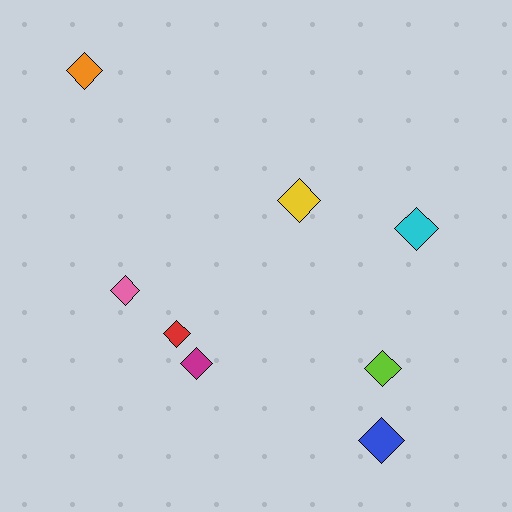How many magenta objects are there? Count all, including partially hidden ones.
There is 1 magenta object.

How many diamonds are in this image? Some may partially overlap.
There are 8 diamonds.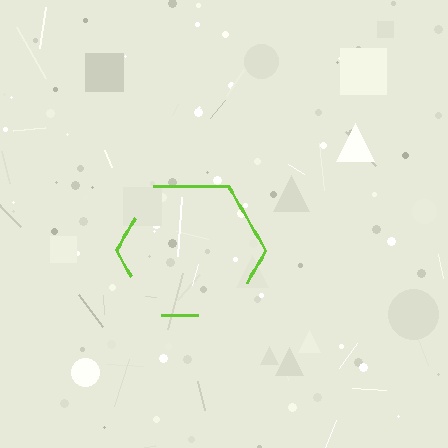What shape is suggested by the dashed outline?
The dashed outline suggests a hexagon.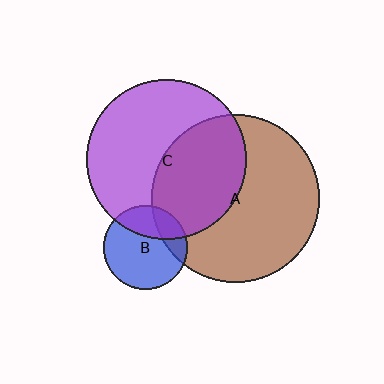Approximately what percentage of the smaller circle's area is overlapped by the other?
Approximately 20%.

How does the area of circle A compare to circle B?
Approximately 4.0 times.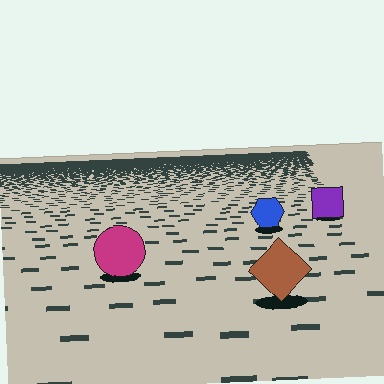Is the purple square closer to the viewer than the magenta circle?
No. The magenta circle is closer — you can tell from the texture gradient: the ground texture is coarser near it.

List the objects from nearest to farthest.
From nearest to farthest: the brown diamond, the magenta circle, the blue hexagon, the purple square.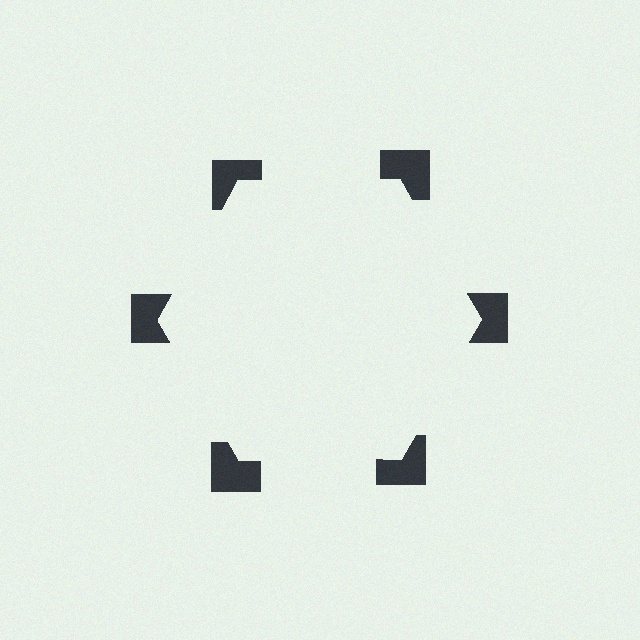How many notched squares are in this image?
There are 6 — one at each vertex of the illusory hexagon.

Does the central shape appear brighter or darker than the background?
It typically appears slightly brighter than the background, even though no actual brightness change is drawn.